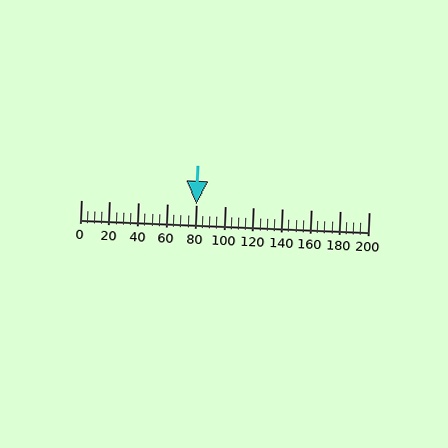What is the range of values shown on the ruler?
The ruler shows values from 0 to 200.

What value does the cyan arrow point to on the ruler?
The cyan arrow points to approximately 80.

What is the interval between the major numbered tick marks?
The major tick marks are spaced 20 units apart.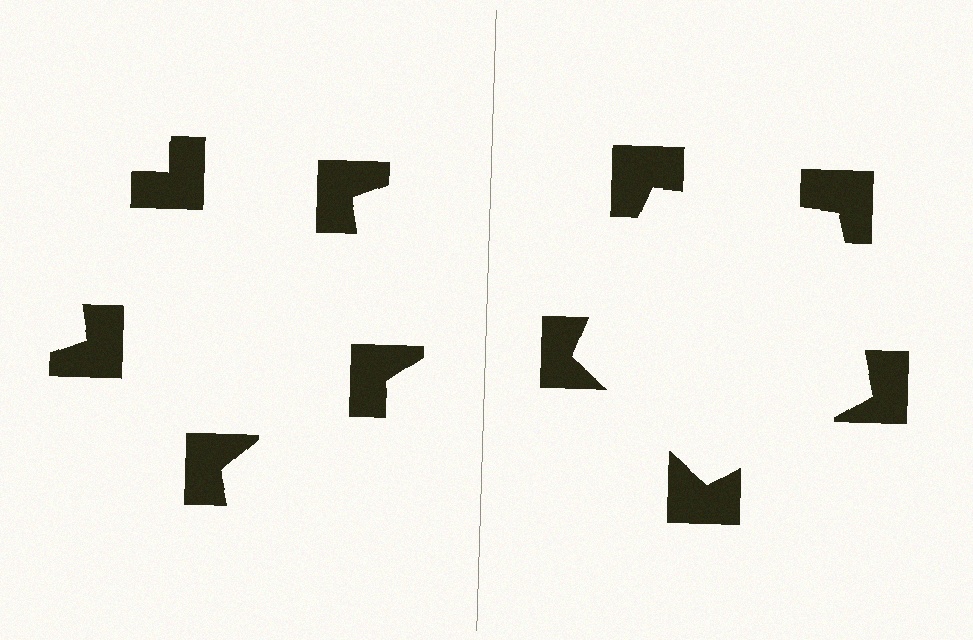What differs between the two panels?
The notched squares are positioned identically on both sides; only the wedge orientations differ. On the right they align to a pentagon; on the left they are misaligned.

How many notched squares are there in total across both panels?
10 — 5 on each side.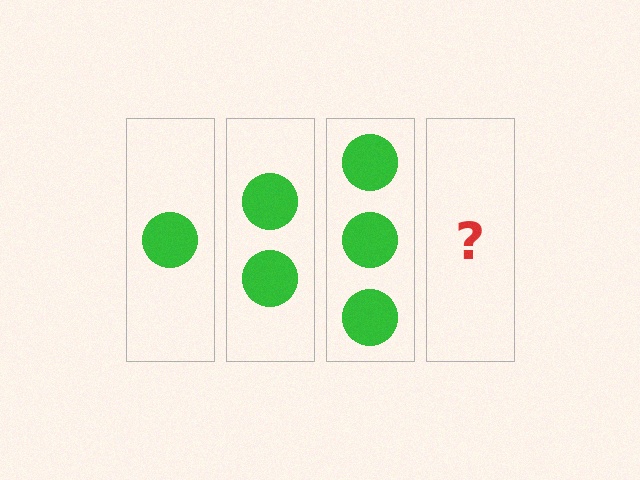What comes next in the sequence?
The next element should be 4 circles.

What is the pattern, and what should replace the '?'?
The pattern is that each step adds one more circle. The '?' should be 4 circles.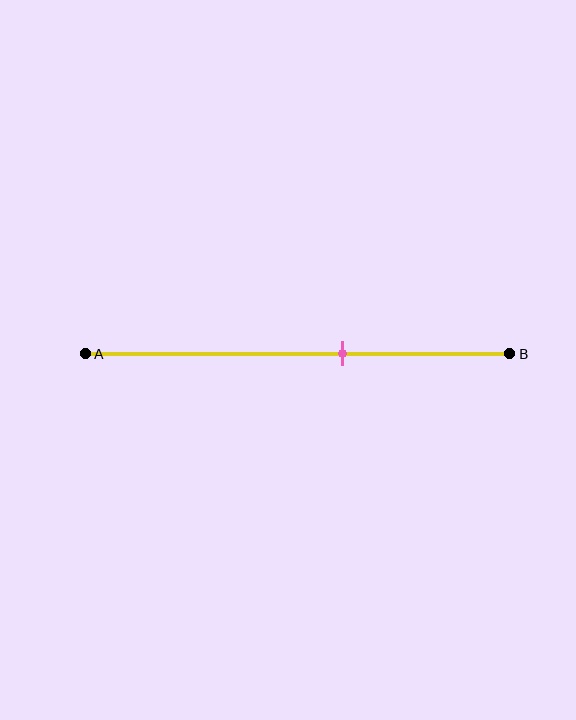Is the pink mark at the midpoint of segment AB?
No, the mark is at about 60% from A, not at the 50% midpoint.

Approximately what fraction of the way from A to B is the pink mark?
The pink mark is approximately 60% of the way from A to B.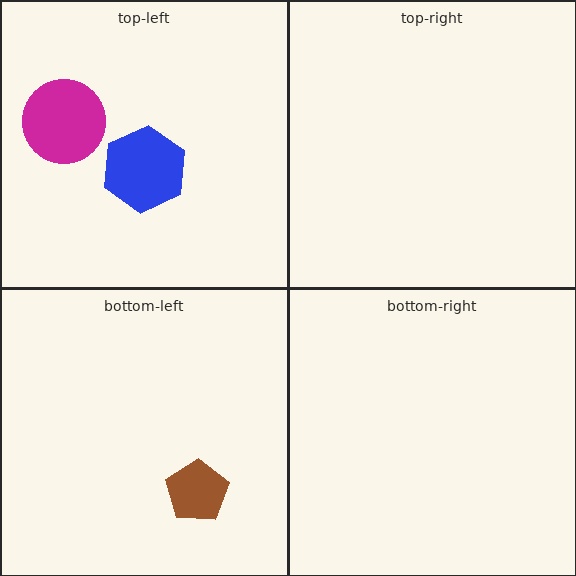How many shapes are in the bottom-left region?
1.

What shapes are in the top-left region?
The magenta circle, the blue hexagon.